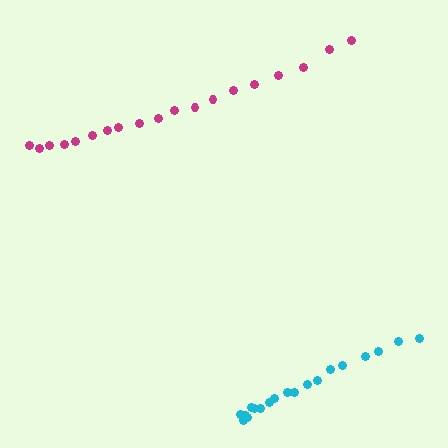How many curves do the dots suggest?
There are 2 distinct paths.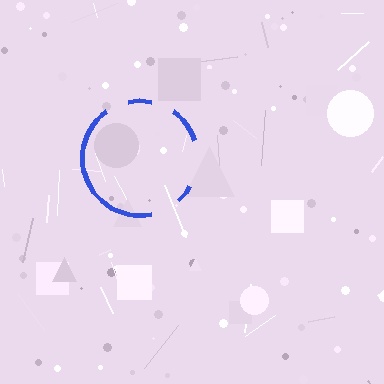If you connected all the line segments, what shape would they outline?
They would outline a circle.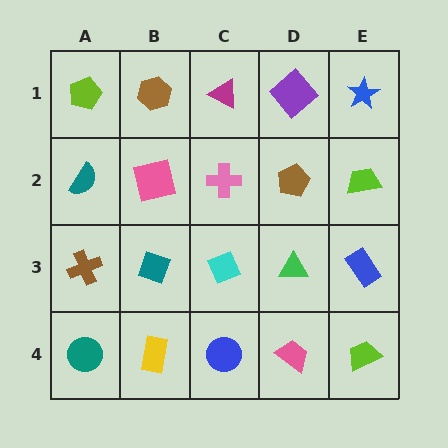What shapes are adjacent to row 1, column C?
A pink cross (row 2, column C), a brown hexagon (row 1, column B), a purple diamond (row 1, column D).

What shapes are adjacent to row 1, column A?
A teal semicircle (row 2, column A), a brown hexagon (row 1, column B).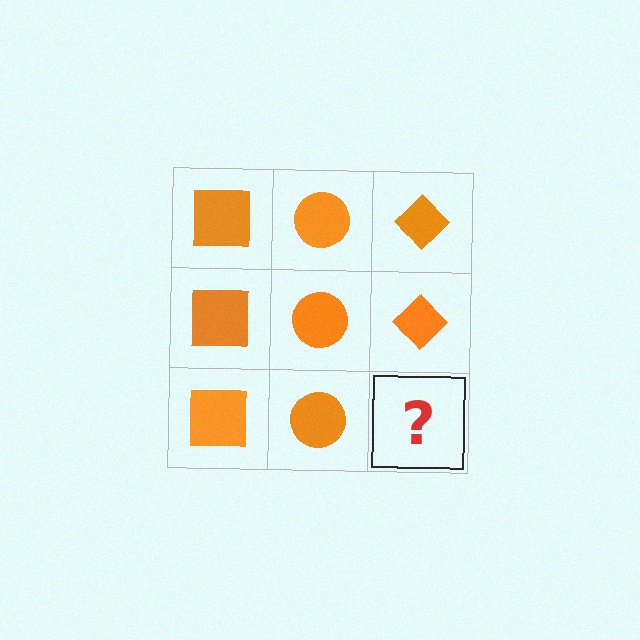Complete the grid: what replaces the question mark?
The question mark should be replaced with an orange diamond.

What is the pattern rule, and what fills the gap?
The rule is that each column has a consistent shape. The gap should be filled with an orange diamond.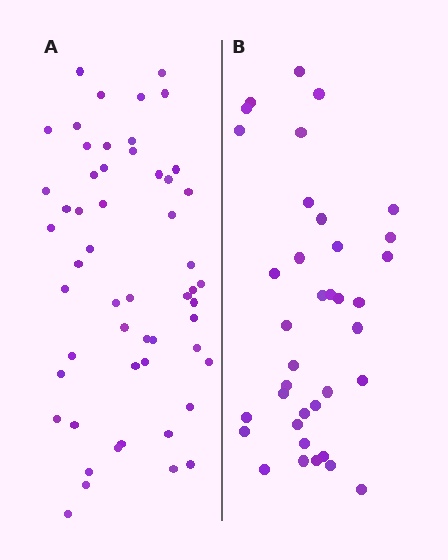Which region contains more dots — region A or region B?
Region A (the left region) has more dots.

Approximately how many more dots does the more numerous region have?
Region A has approximately 15 more dots than region B.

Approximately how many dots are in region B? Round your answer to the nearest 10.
About 40 dots. (The exact count is 37, which rounds to 40.)